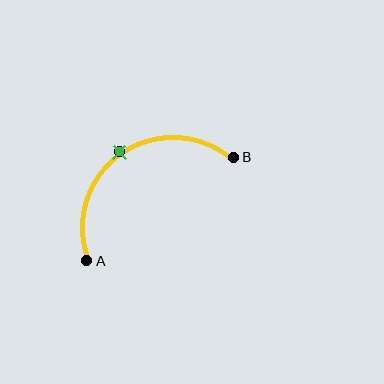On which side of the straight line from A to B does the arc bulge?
The arc bulges above and to the left of the straight line connecting A and B.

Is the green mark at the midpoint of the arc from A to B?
Yes. The green mark lies on the arc at equal arc-length from both A and B — it is the arc midpoint.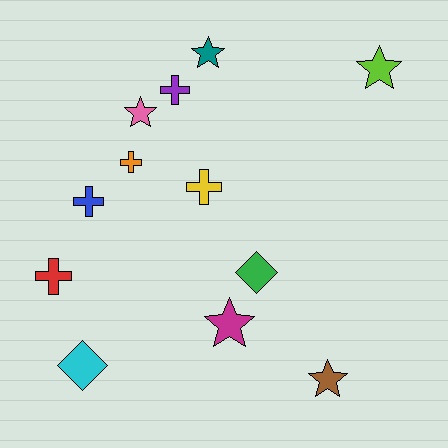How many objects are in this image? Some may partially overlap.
There are 12 objects.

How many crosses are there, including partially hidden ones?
There are 5 crosses.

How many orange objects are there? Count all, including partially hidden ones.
There is 1 orange object.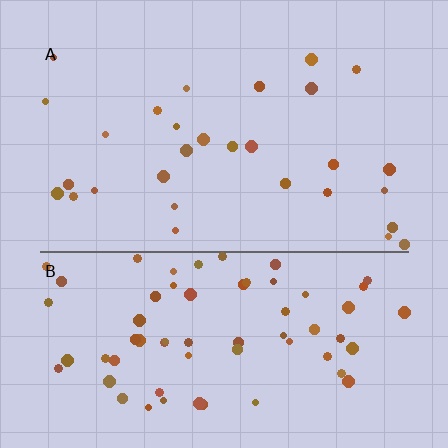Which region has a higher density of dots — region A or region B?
B (the bottom).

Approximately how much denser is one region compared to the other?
Approximately 2.3× — region B over region A.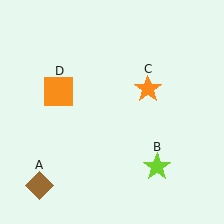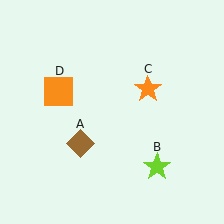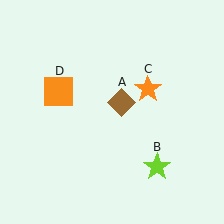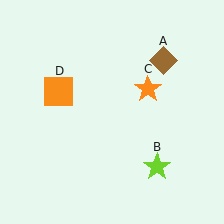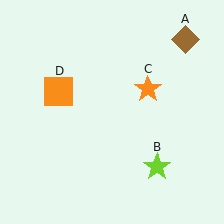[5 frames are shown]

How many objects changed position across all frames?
1 object changed position: brown diamond (object A).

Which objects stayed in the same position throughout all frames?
Lime star (object B) and orange star (object C) and orange square (object D) remained stationary.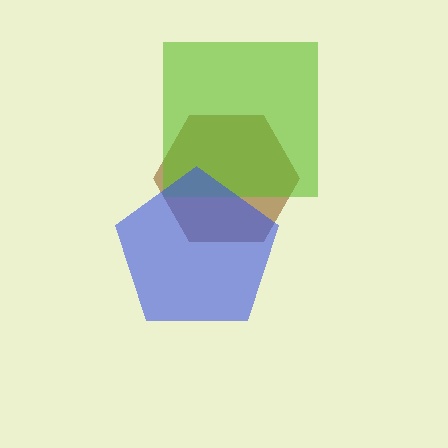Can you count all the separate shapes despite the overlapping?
Yes, there are 3 separate shapes.